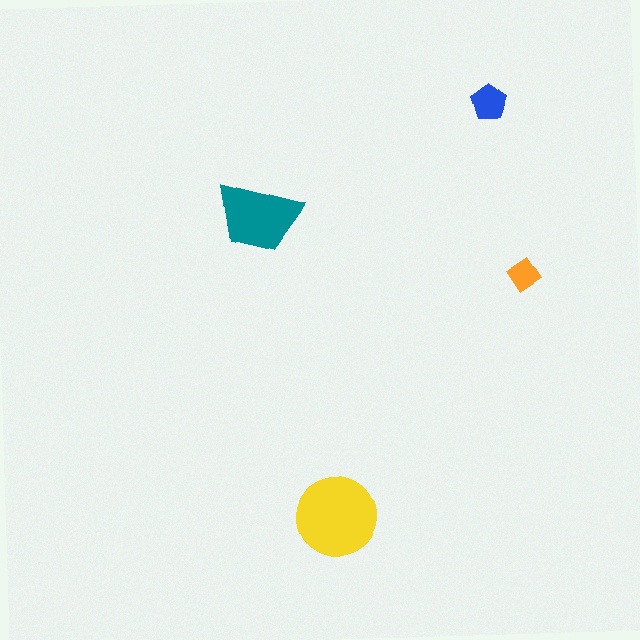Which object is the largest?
The yellow circle.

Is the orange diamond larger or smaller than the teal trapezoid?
Smaller.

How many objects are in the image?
There are 4 objects in the image.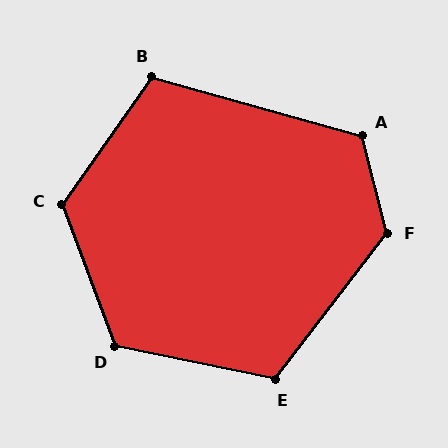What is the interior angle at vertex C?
Approximately 124 degrees (obtuse).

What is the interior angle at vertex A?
Approximately 120 degrees (obtuse).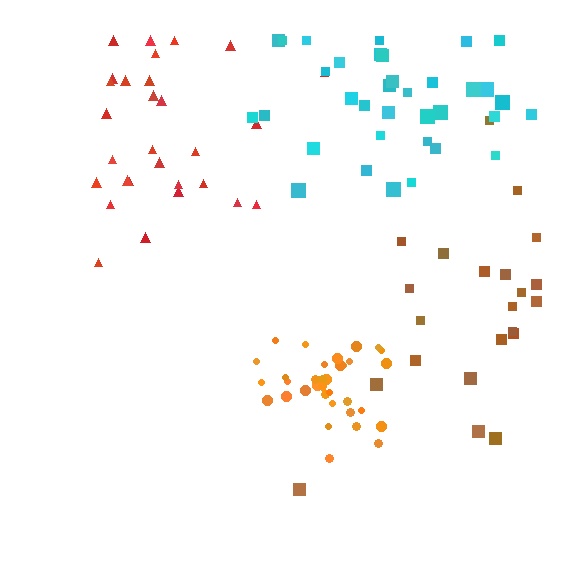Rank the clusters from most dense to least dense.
orange, cyan, red, brown.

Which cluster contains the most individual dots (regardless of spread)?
Cyan (35).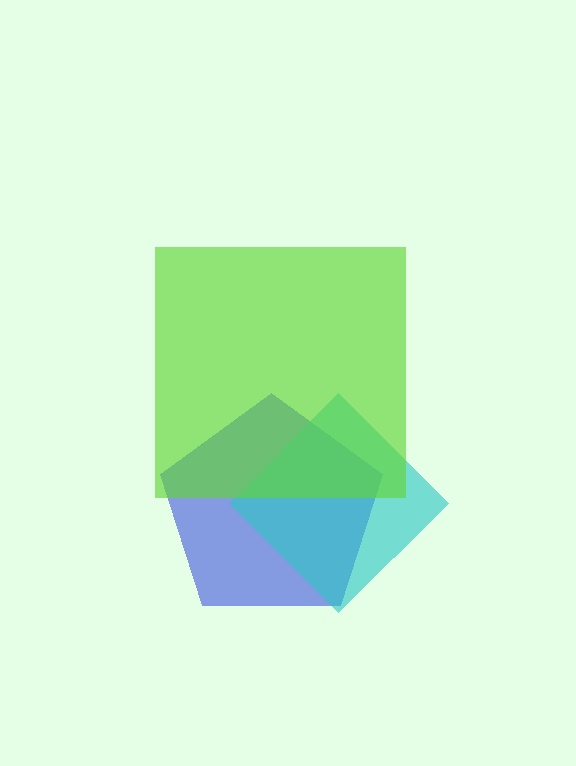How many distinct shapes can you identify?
There are 3 distinct shapes: a blue pentagon, a cyan diamond, a lime square.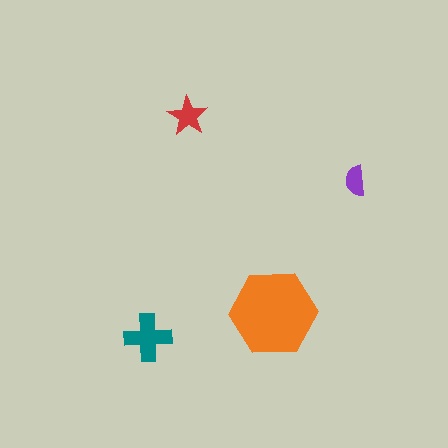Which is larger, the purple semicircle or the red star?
The red star.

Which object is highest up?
The red star is topmost.